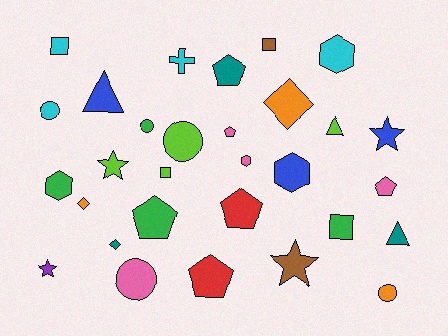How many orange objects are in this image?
There are 3 orange objects.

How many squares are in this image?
There are 4 squares.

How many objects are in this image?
There are 30 objects.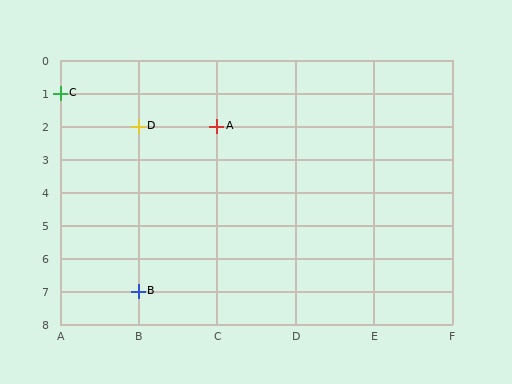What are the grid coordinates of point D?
Point D is at grid coordinates (B, 2).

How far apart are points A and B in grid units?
Points A and B are 1 column and 5 rows apart (about 5.1 grid units diagonally).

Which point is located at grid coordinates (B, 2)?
Point D is at (B, 2).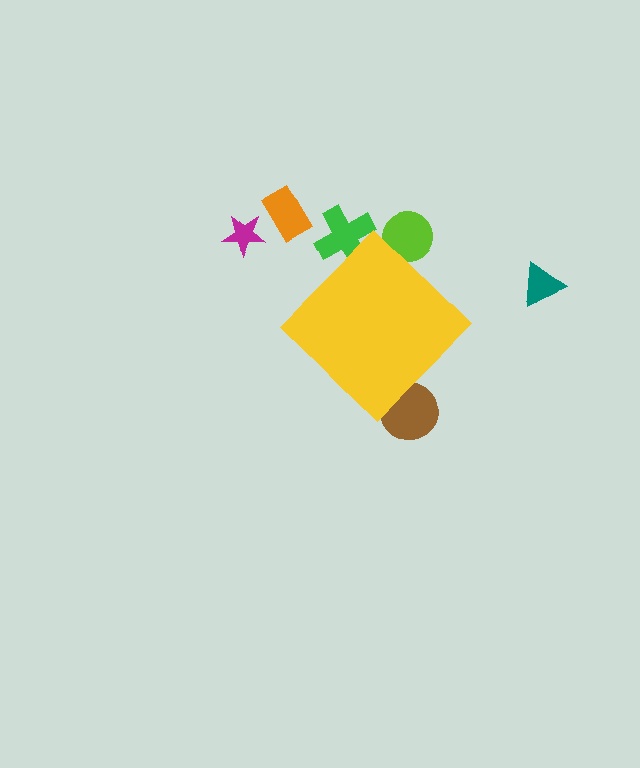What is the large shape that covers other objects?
A yellow diamond.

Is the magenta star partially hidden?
No, the magenta star is fully visible.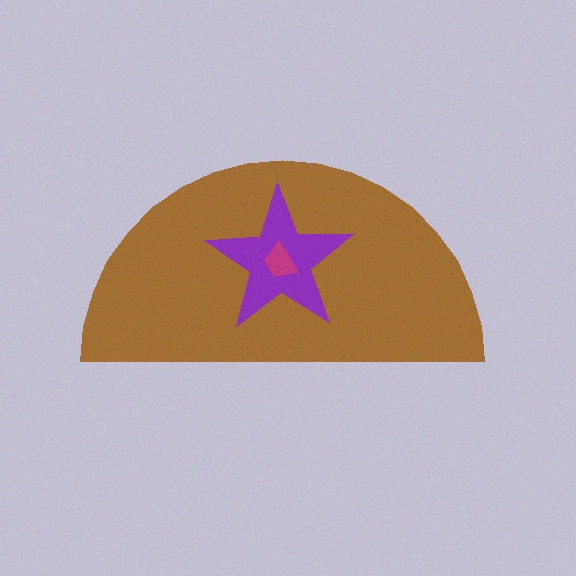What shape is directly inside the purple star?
The magenta trapezoid.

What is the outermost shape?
The brown semicircle.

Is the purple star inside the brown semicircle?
Yes.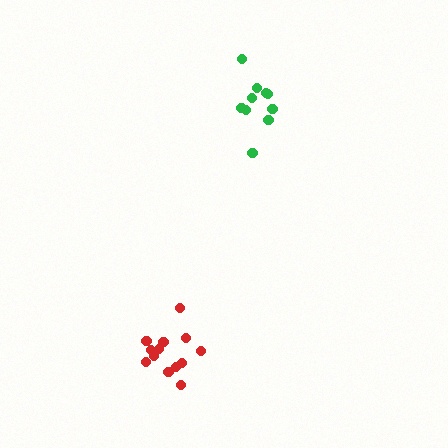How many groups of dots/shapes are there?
There are 2 groups.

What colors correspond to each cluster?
The clusters are colored: red, green.